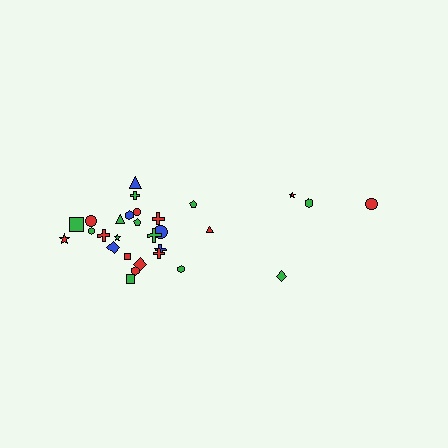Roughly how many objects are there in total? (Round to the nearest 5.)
Roughly 30 objects in total.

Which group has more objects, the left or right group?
The left group.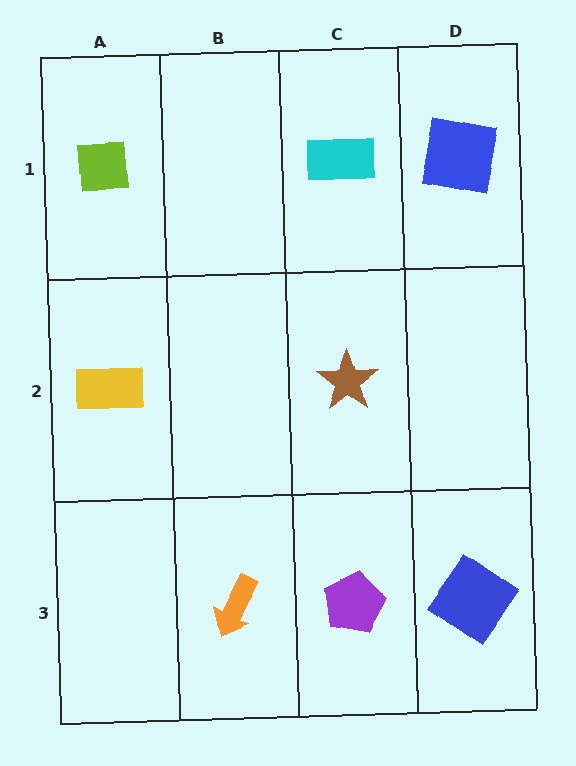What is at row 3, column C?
A purple pentagon.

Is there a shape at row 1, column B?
No, that cell is empty.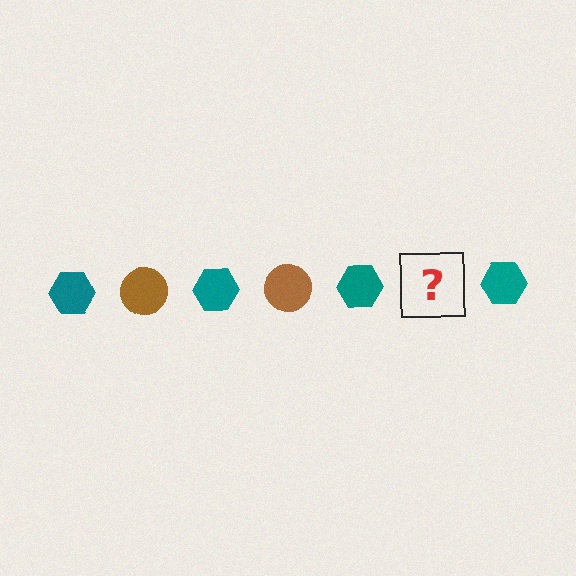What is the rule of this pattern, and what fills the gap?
The rule is that the pattern alternates between teal hexagon and brown circle. The gap should be filled with a brown circle.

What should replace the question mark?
The question mark should be replaced with a brown circle.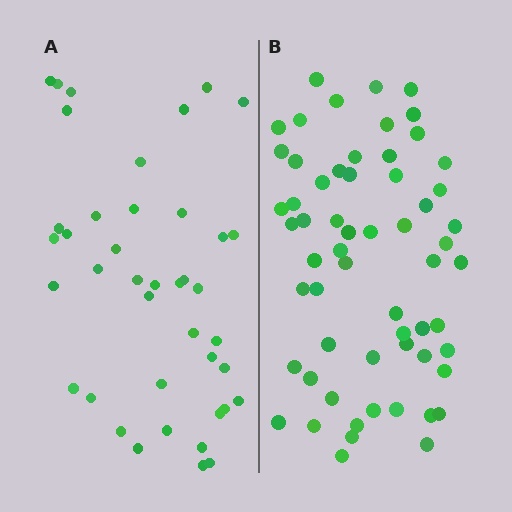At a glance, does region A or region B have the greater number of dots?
Region B (the right region) has more dots.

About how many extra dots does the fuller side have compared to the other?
Region B has approximately 20 more dots than region A.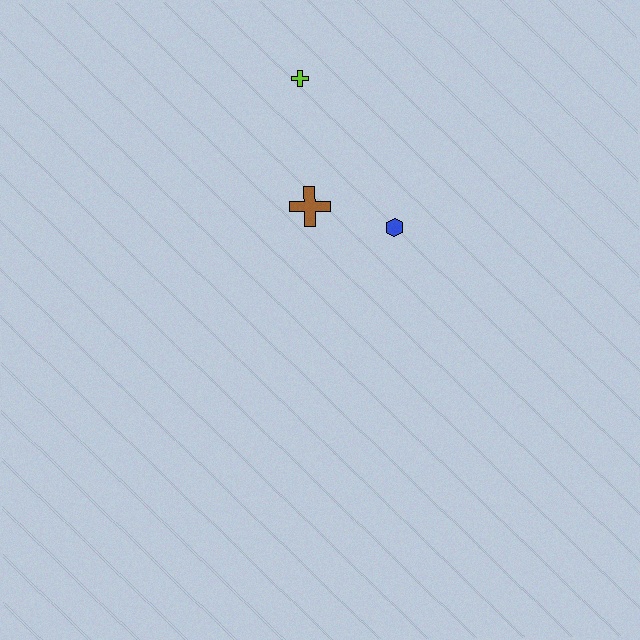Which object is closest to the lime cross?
The brown cross is closest to the lime cross.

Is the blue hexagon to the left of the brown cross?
No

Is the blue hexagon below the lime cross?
Yes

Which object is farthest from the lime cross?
The blue hexagon is farthest from the lime cross.